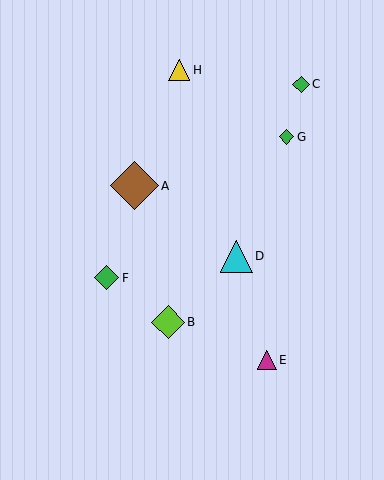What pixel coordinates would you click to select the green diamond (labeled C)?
Click at (301, 84) to select the green diamond C.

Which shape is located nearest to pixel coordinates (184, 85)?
The yellow triangle (labeled H) at (179, 70) is nearest to that location.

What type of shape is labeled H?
Shape H is a yellow triangle.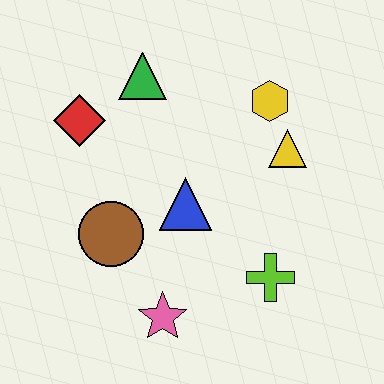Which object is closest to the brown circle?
The blue triangle is closest to the brown circle.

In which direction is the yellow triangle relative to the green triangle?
The yellow triangle is to the right of the green triangle.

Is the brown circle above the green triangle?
No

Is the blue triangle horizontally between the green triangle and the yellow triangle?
Yes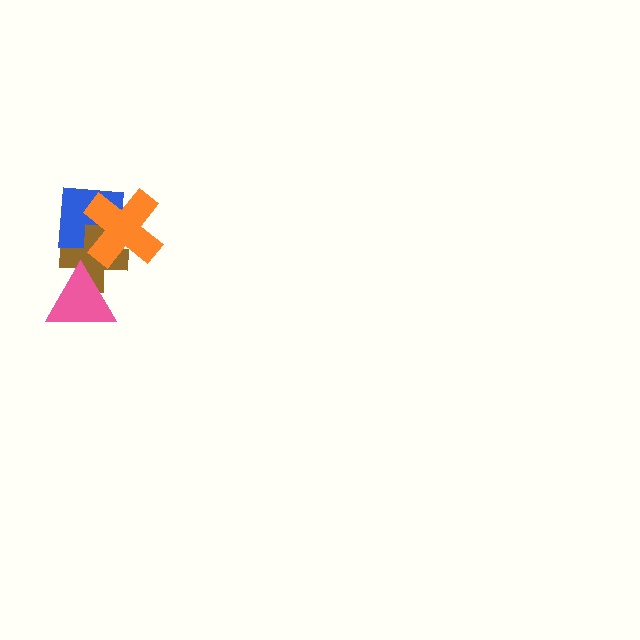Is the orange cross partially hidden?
No, no other shape covers it.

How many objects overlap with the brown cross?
3 objects overlap with the brown cross.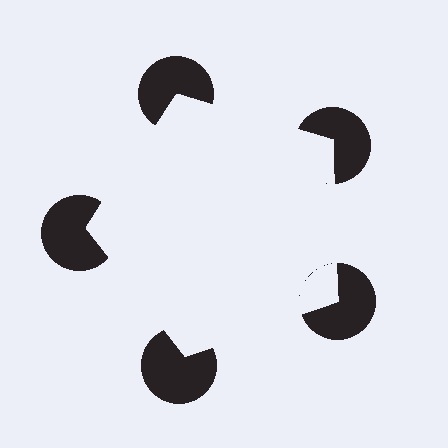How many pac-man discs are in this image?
There are 5 — one at each vertex of the illusory pentagon.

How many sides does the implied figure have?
5 sides.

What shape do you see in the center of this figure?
An illusory pentagon — its edges are inferred from the aligned wedge cuts in the pac-man discs, not physically drawn.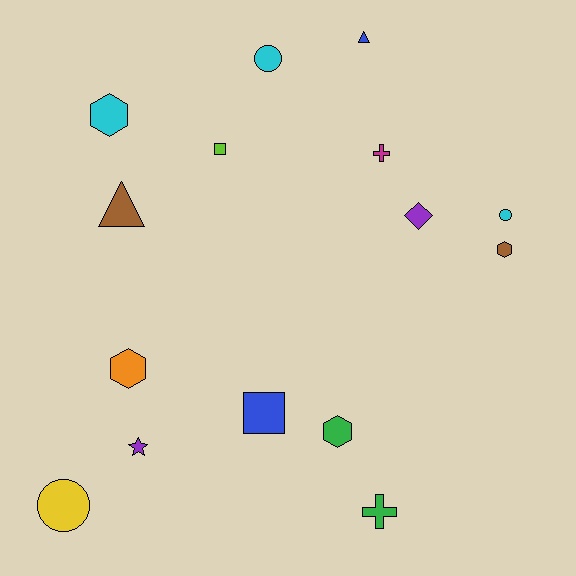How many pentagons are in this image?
There are no pentagons.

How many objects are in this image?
There are 15 objects.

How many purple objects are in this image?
There are 2 purple objects.